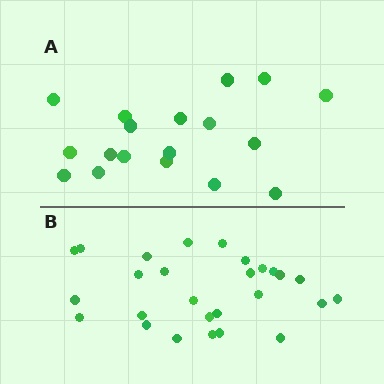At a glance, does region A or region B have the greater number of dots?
Region B (the bottom region) has more dots.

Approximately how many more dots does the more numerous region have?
Region B has roughly 8 or so more dots than region A.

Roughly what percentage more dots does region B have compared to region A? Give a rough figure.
About 50% more.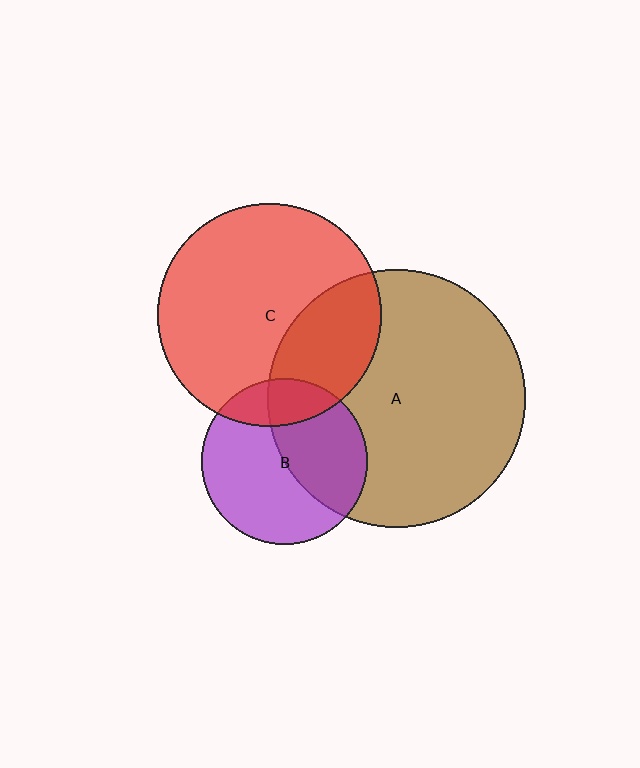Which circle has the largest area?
Circle A (brown).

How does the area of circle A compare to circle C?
Approximately 1.3 times.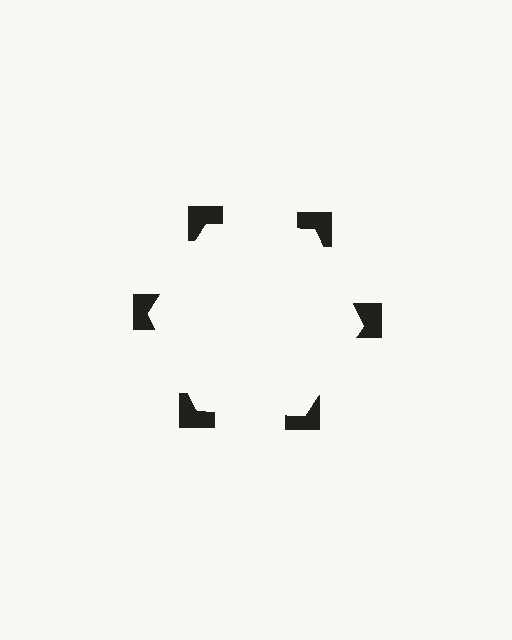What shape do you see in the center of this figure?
An illusory hexagon — its edges are inferred from the aligned wedge cuts in the notched squares, not physically drawn.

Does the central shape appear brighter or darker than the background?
It typically appears slightly brighter than the background, even though no actual brightness change is drawn.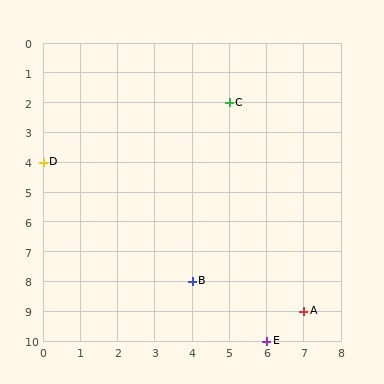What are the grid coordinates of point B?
Point B is at grid coordinates (4, 8).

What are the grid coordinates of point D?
Point D is at grid coordinates (0, 4).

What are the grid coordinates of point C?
Point C is at grid coordinates (5, 2).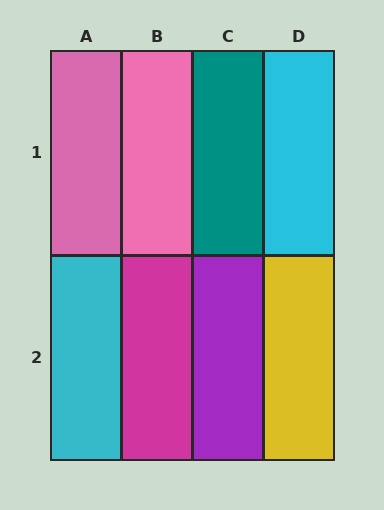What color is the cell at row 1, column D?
Cyan.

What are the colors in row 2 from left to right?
Cyan, magenta, purple, yellow.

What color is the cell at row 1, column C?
Teal.